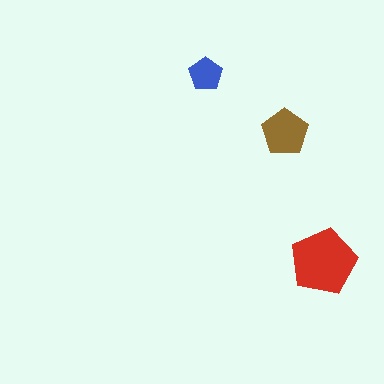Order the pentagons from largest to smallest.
the red one, the brown one, the blue one.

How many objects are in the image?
There are 3 objects in the image.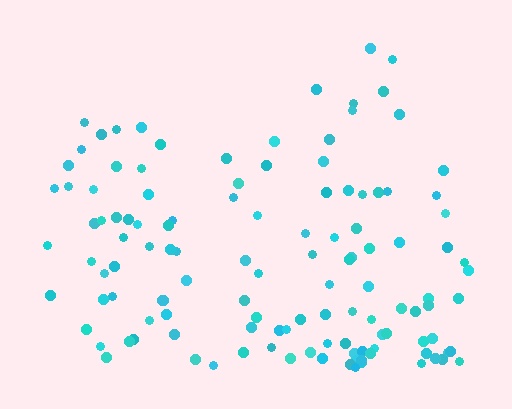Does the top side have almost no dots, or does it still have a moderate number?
Still a moderate number, just noticeably fewer than the bottom.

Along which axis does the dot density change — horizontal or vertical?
Vertical.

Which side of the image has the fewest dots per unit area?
The top.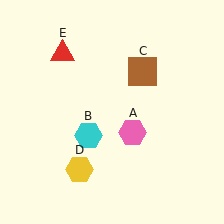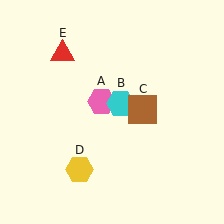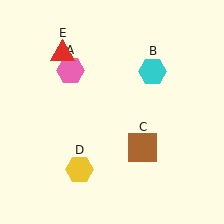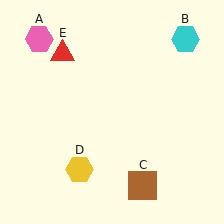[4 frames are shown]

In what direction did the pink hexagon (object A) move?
The pink hexagon (object A) moved up and to the left.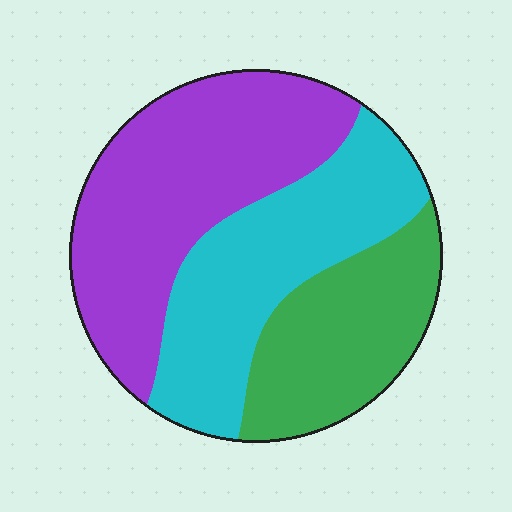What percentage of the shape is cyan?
Cyan covers 33% of the shape.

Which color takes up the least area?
Green, at roughly 25%.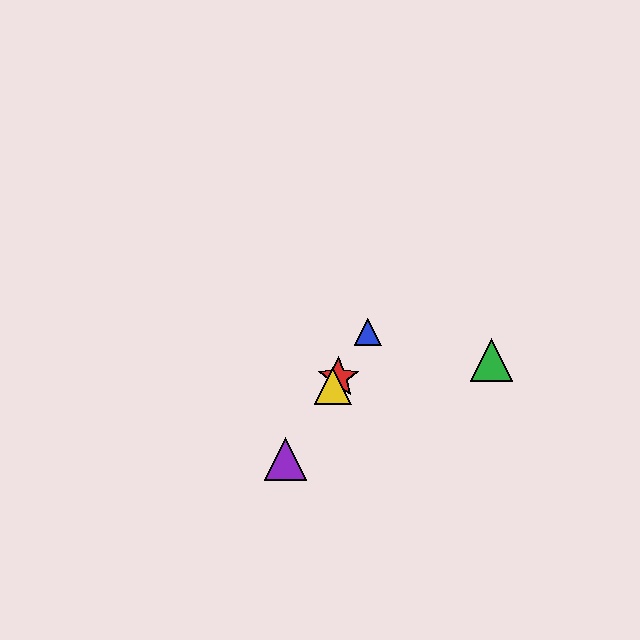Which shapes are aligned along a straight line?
The red star, the blue triangle, the yellow triangle, the purple triangle are aligned along a straight line.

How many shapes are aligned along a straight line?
4 shapes (the red star, the blue triangle, the yellow triangle, the purple triangle) are aligned along a straight line.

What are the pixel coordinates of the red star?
The red star is at (338, 378).